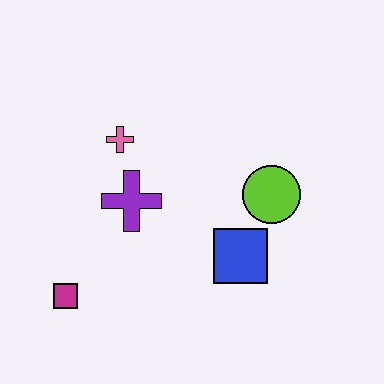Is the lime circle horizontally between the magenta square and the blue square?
No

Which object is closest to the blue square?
The lime circle is closest to the blue square.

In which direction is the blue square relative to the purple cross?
The blue square is to the right of the purple cross.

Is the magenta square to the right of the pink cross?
No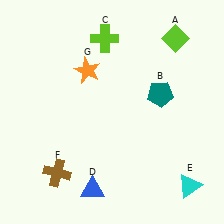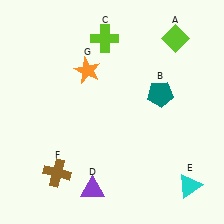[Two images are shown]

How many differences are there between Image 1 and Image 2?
There is 1 difference between the two images.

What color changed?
The triangle (D) changed from blue in Image 1 to purple in Image 2.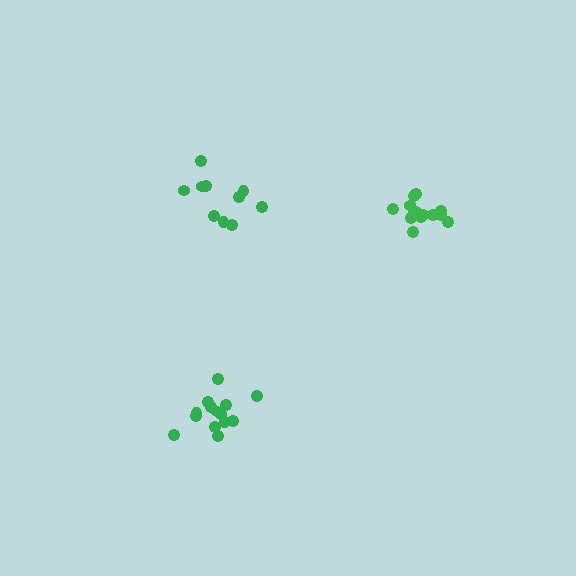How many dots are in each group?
Group 1: 14 dots, Group 2: 10 dots, Group 3: 14 dots (38 total).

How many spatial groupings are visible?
There are 3 spatial groupings.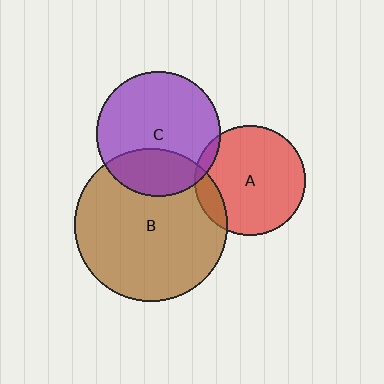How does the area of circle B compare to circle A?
Approximately 1.9 times.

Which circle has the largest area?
Circle B (brown).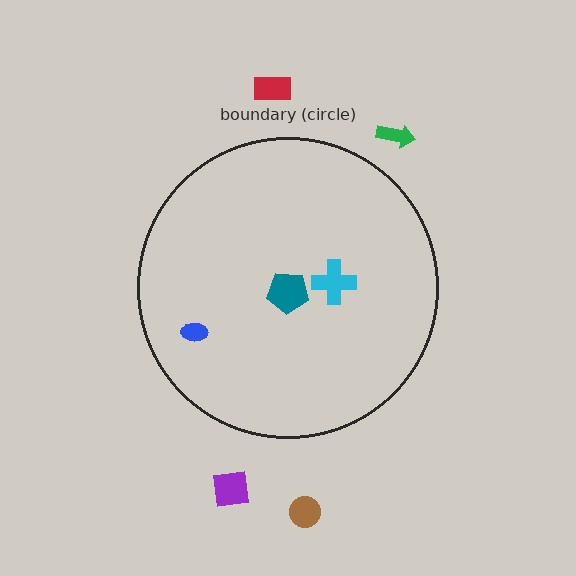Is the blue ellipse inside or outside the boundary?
Inside.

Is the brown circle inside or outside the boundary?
Outside.